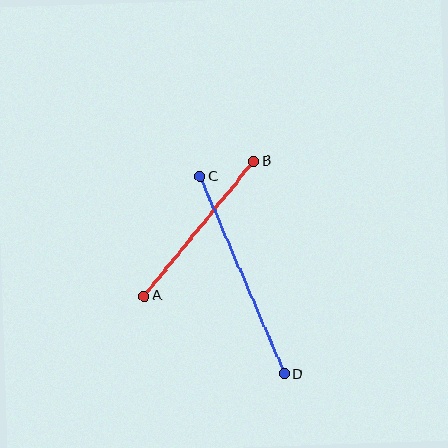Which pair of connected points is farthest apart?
Points C and D are farthest apart.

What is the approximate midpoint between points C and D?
The midpoint is at approximately (242, 275) pixels.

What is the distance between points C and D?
The distance is approximately 215 pixels.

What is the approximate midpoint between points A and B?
The midpoint is at approximately (199, 229) pixels.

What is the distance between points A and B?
The distance is approximately 173 pixels.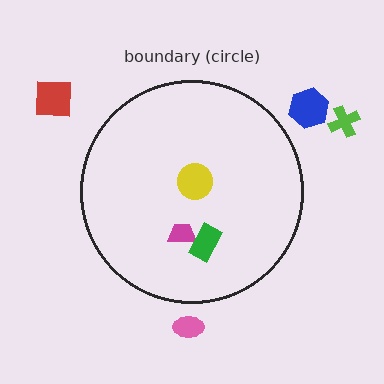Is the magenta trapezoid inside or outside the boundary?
Inside.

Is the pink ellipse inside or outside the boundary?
Outside.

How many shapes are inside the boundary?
3 inside, 4 outside.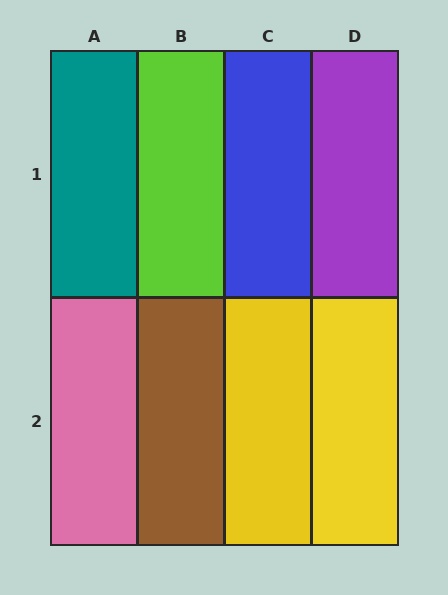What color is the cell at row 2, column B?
Brown.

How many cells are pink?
1 cell is pink.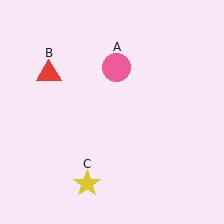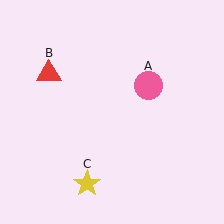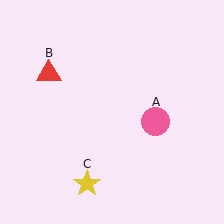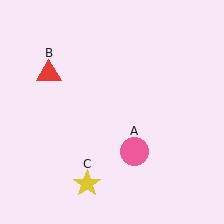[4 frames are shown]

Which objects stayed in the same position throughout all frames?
Red triangle (object B) and yellow star (object C) remained stationary.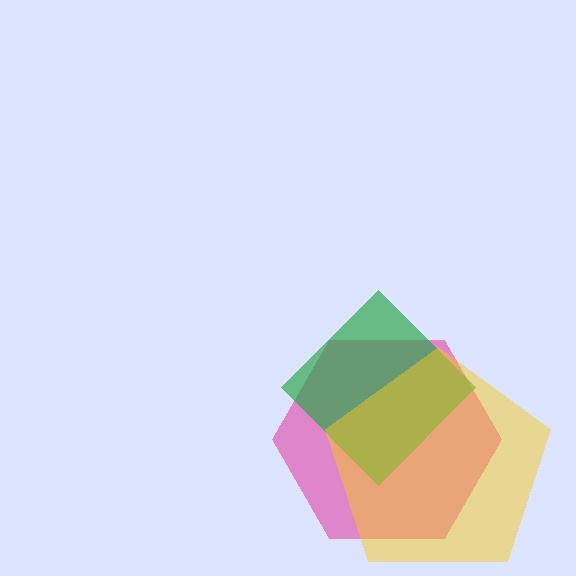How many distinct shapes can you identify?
There are 3 distinct shapes: a pink hexagon, a green diamond, a yellow pentagon.